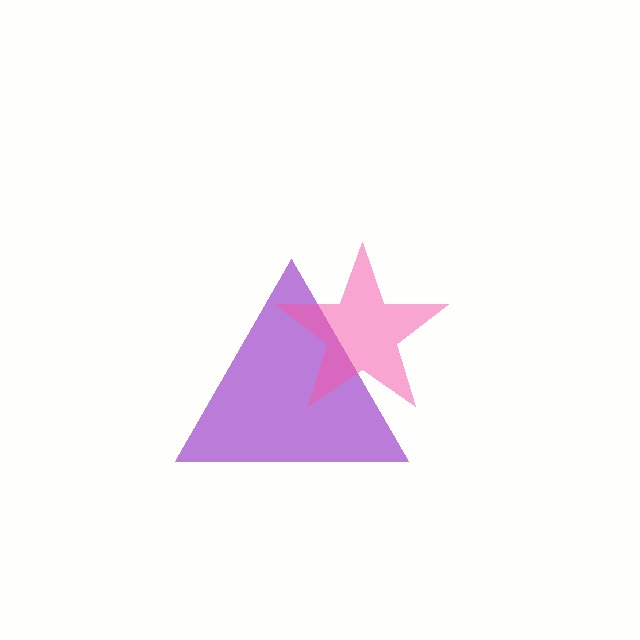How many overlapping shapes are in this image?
There are 2 overlapping shapes in the image.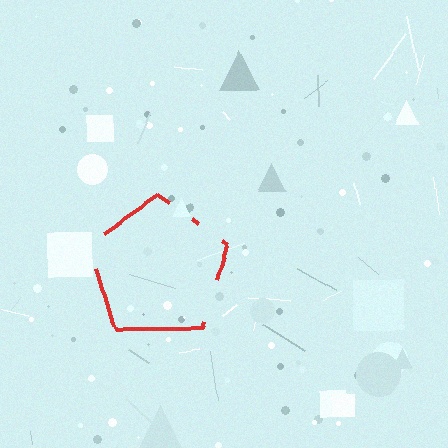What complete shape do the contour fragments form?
The contour fragments form a pentagon.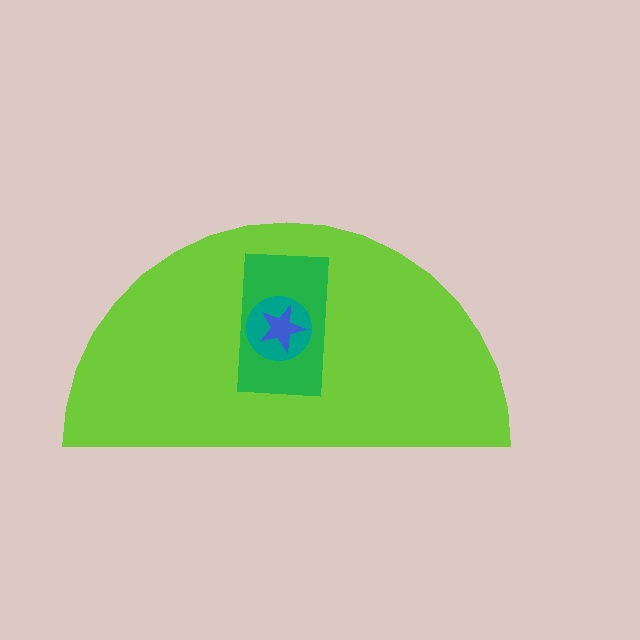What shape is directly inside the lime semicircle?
The green rectangle.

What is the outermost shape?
The lime semicircle.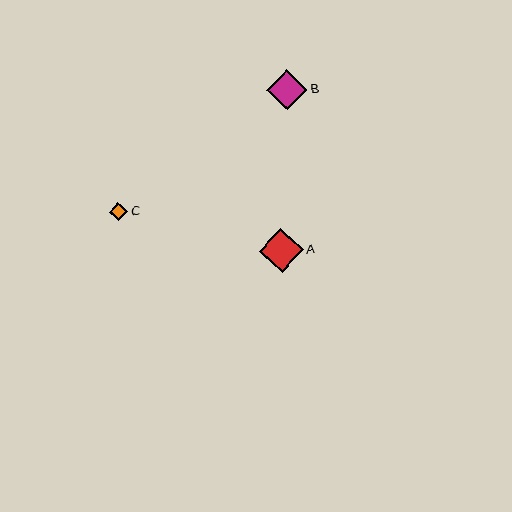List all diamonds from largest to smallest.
From largest to smallest: A, B, C.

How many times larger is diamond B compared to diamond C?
Diamond B is approximately 2.3 times the size of diamond C.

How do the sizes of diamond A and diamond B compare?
Diamond A and diamond B are approximately the same size.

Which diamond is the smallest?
Diamond C is the smallest with a size of approximately 18 pixels.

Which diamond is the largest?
Diamond A is the largest with a size of approximately 44 pixels.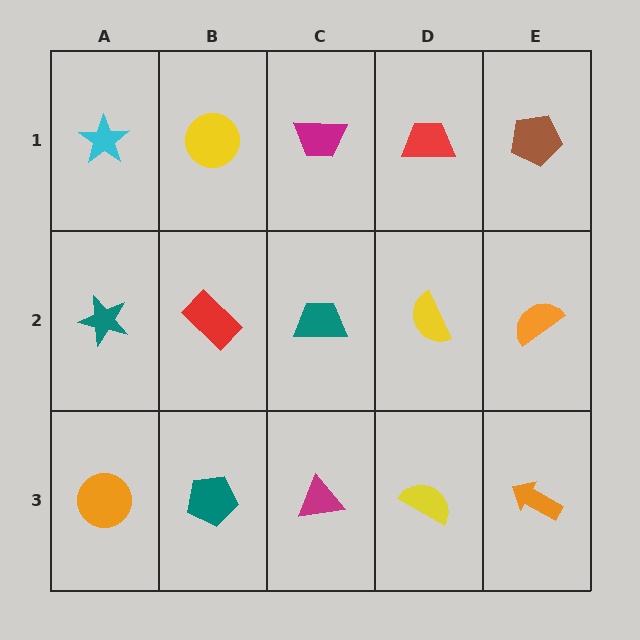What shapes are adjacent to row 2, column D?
A red trapezoid (row 1, column D), a yellow semicircle (row 3, column D), a teal trapezoid (row 2, column C), an orange semicircle (row 2, column E).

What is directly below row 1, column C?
A teal trapezoid.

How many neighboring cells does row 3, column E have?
2.